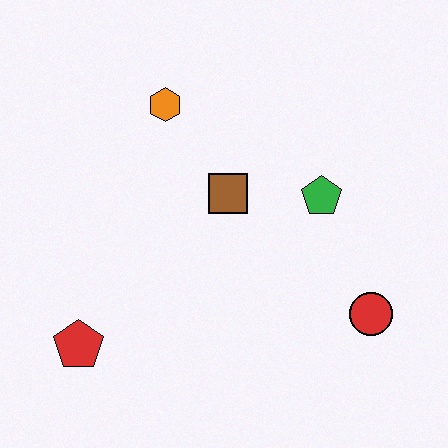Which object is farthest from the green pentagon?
The red pentagon is farthest from the green pentagon.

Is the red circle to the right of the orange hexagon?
Yes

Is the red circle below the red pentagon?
No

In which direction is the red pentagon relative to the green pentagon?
The red pentagon is to the left of the green pentagon.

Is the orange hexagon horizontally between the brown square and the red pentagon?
Yes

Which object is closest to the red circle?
The green pentagon is closest to the red circle.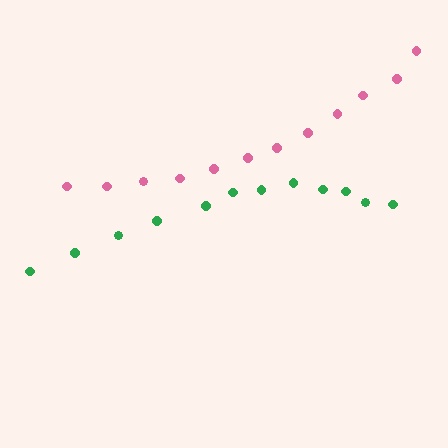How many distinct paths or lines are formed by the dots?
There are 2 distinct paths.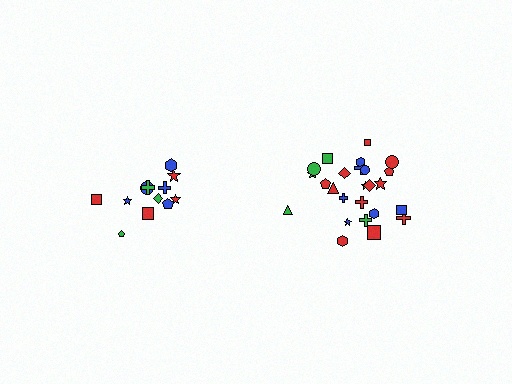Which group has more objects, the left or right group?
The right group.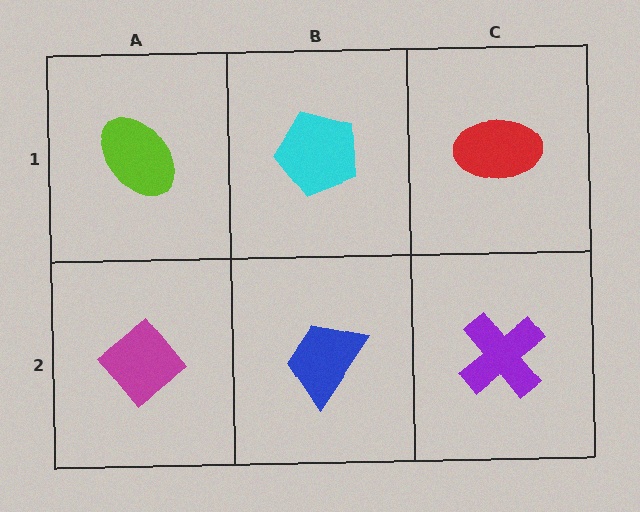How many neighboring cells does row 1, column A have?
2.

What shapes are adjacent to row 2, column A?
A lime ellipse (row 1, column A), a blue trapezoid (row 2, column B).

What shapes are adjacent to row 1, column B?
A blue trapezoid (row 2, column B), a lime ellipse (row 1, column A), a red ellipse (row 1, column C).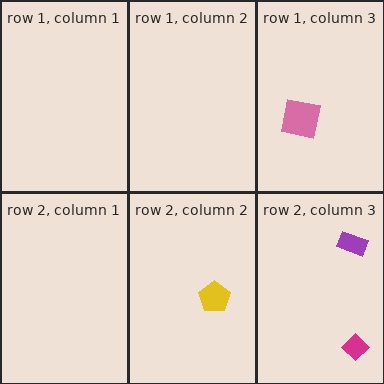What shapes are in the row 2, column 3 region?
The purple rectangle, the magenta diamond.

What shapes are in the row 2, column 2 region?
The yellow pentagon.